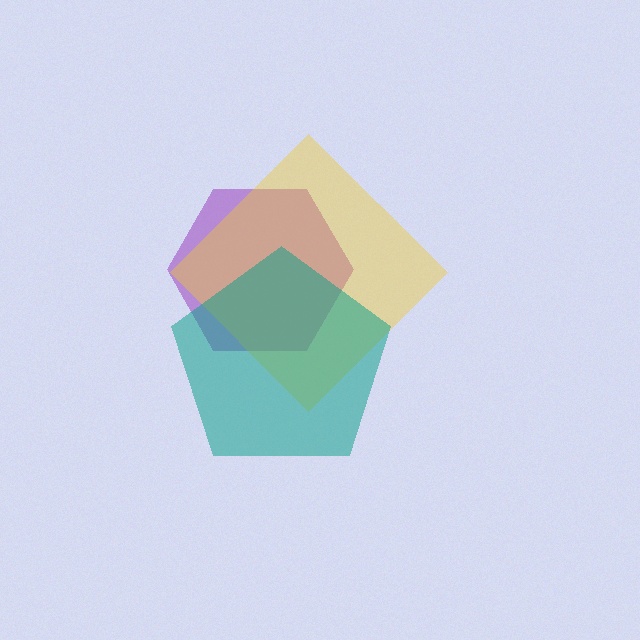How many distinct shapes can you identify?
There are 3 distinct shapes: a purple hexagon, a yellow diamond, a teal pentagon.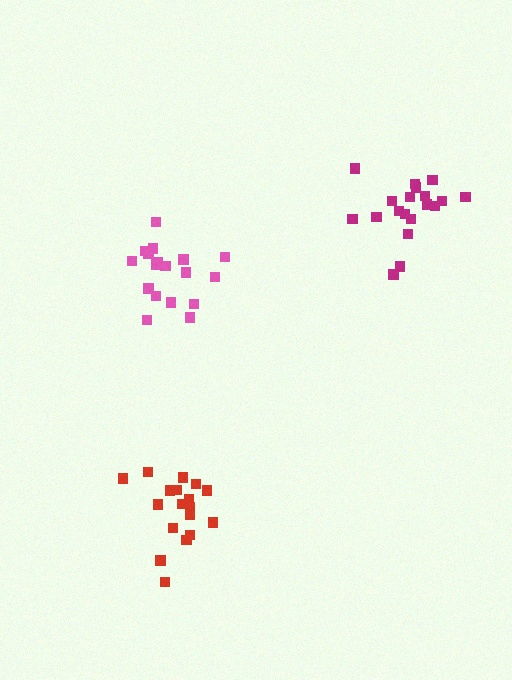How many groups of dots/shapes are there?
There are 3 groups.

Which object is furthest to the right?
The magenta cluster is rightmost.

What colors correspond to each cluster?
The clusters are colored: pink, red, magenta.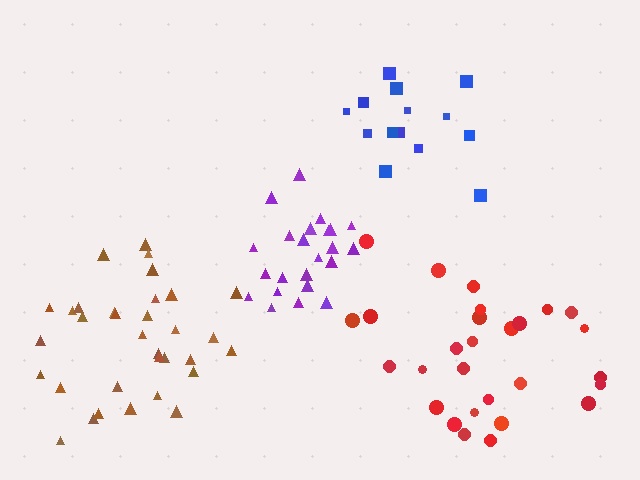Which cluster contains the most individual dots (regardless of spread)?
Brown (33).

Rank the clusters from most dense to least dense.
purple, brown, blue, red.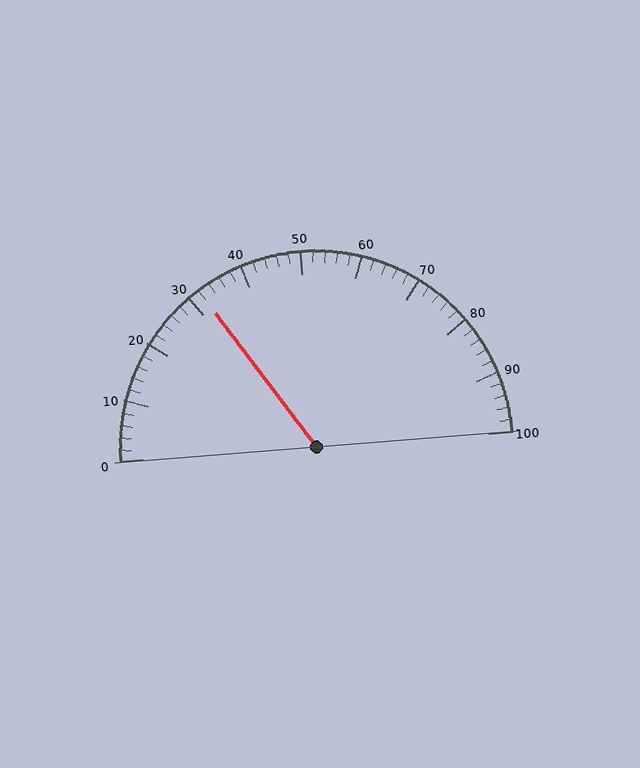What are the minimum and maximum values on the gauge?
The gauge ranges from 0 to 100.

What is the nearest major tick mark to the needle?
The nearest major tick mark is 30.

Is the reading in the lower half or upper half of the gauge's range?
The reading is in the lower half of the range (0 to 100).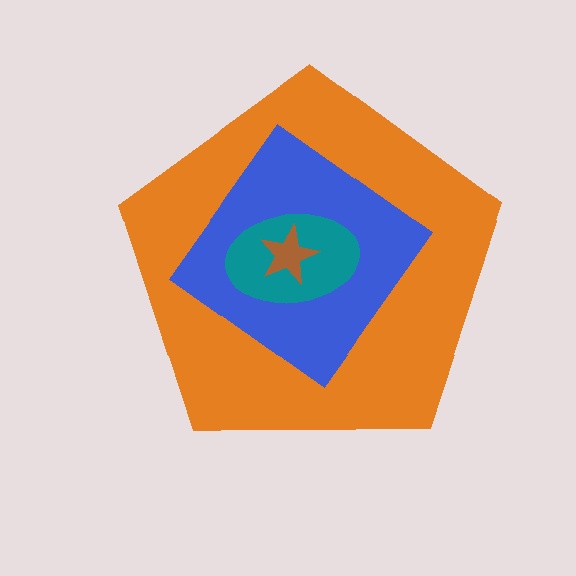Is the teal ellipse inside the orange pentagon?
Yes.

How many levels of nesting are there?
4.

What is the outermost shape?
The orange pentagon.